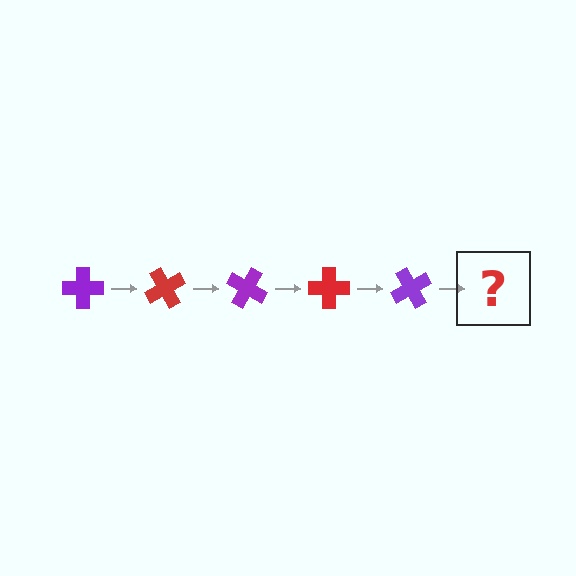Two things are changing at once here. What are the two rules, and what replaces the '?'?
The two rules are that it rotates 60 degrees each step and the color cycles through purple and red. The '?' should be a red cross, rotated 300 degrees from the start.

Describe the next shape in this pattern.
It should be a red cross, rotated 300 degrees from the start.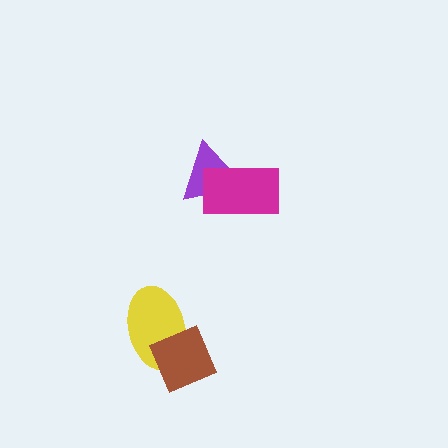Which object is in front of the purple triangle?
The magenta rectangle is in front of the purple triangle.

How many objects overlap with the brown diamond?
1 object overlaps with the brown diamond.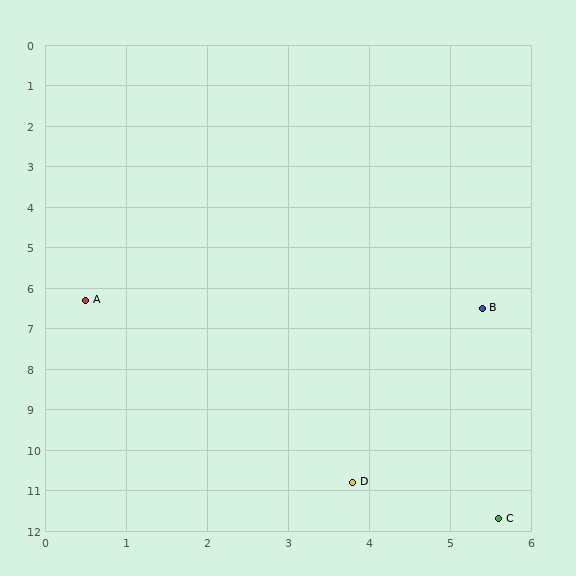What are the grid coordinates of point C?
Point C is at approximately (5.6, 11.7).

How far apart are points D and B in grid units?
Points D and B are about 4.6 grid units apart.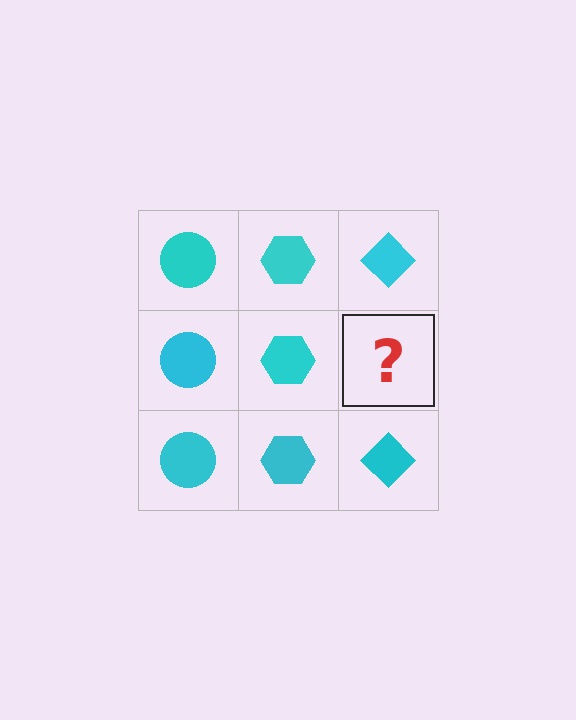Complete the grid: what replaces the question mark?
The question mark should be replaced with a cyan diamond.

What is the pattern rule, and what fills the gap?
The rule is that each column has a consistent shape. The gap should be filled with a cyan diamond.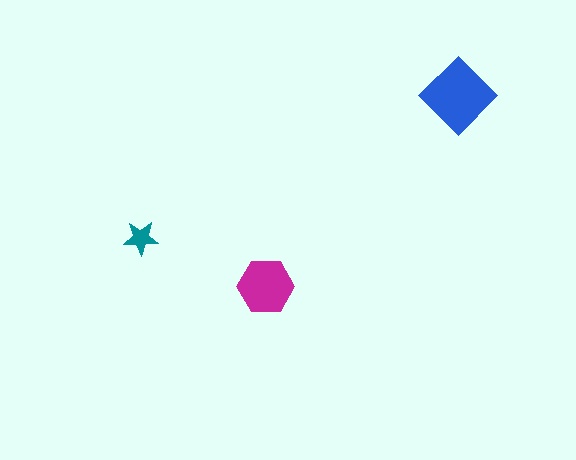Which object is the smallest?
The teal star.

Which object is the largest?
The blue diamond.